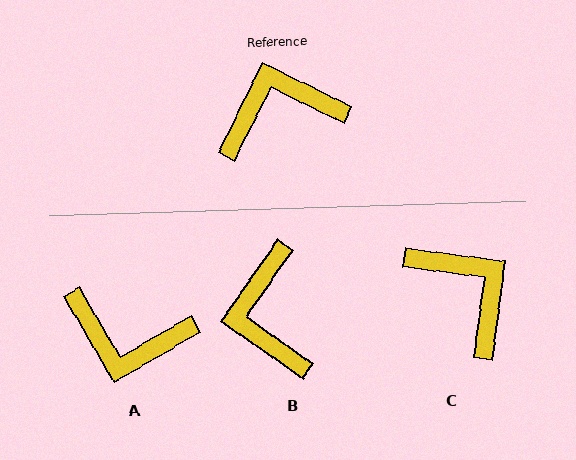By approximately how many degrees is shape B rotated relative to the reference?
Approximately 81 degrees counter-clockwise.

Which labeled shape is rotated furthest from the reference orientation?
A, about 147 degrees away.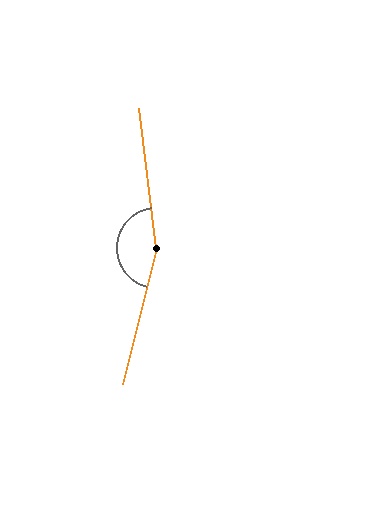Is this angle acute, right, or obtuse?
It is obtuse.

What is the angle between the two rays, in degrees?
Approximately 159 degrees.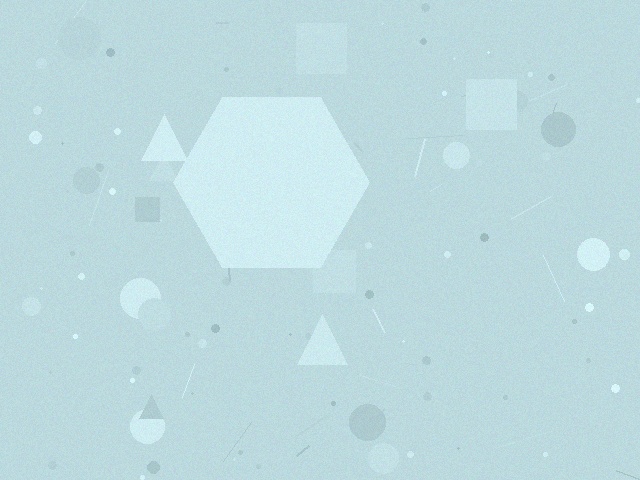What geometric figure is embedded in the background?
A hexagon is embedded in the background.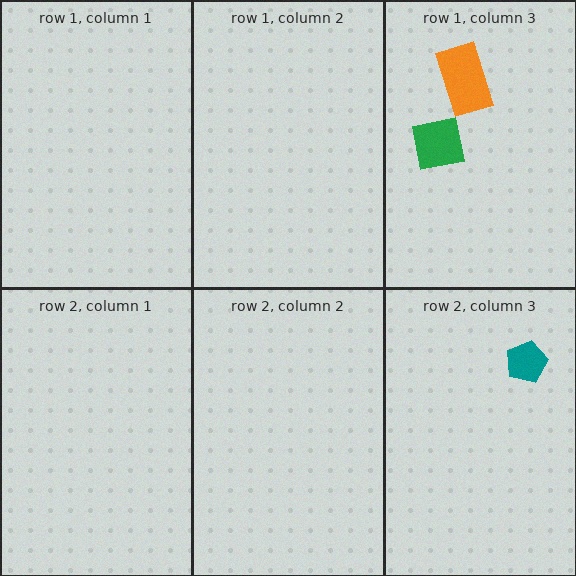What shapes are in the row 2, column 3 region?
The teal pentagon.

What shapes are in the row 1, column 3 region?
The green square, the orange rectangle.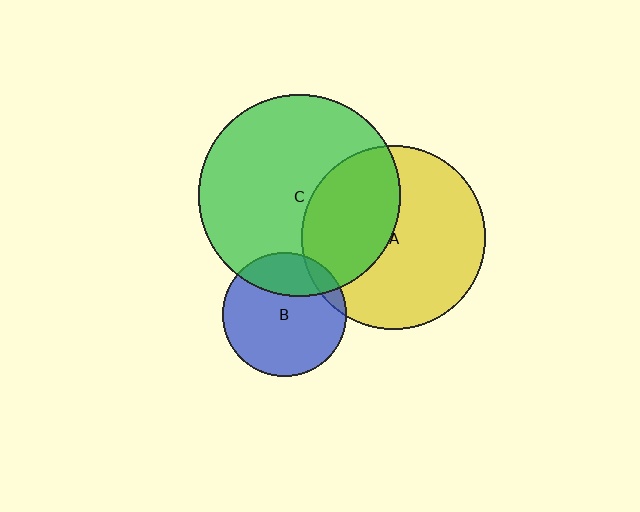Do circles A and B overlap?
Yes.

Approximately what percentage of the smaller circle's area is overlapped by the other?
Approximately 10%.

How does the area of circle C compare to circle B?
Approximately 2.6 times.